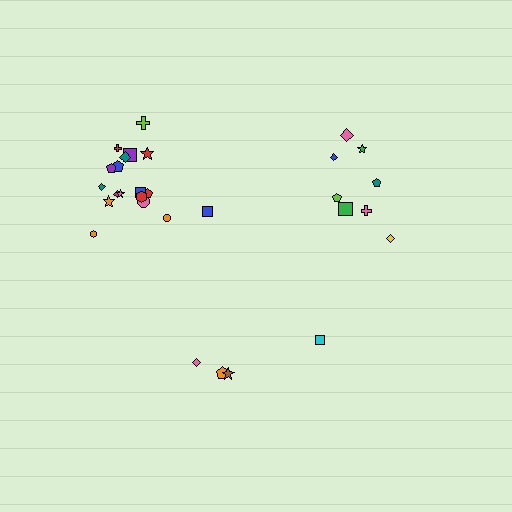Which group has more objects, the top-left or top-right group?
The top-left group.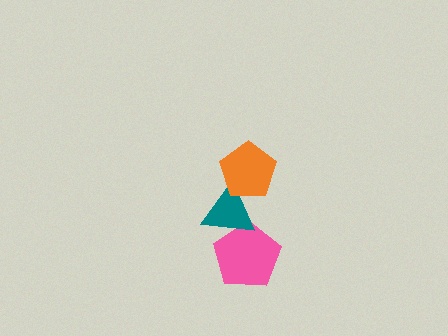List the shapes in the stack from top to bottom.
From top to bottom: the orange pentagon, the teal triangle, the pink pentagon.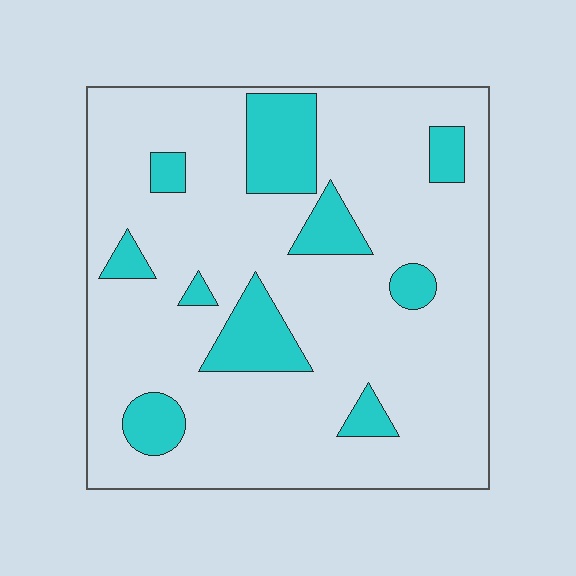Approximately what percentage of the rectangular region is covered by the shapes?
Approximately 20%.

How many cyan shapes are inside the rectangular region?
10.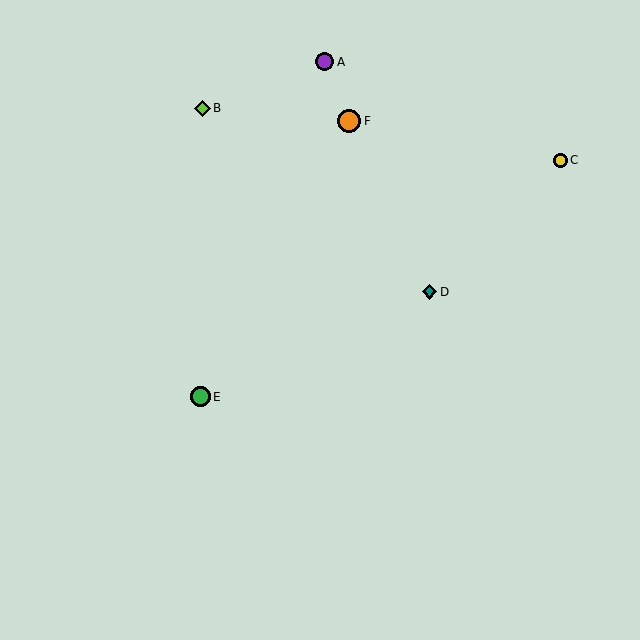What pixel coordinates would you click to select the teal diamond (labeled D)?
Click at (429, 292) to select the teal diamond D.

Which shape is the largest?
The orange circle (labeled F) is the largest.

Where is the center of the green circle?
The center of the green circle is at (200, 397).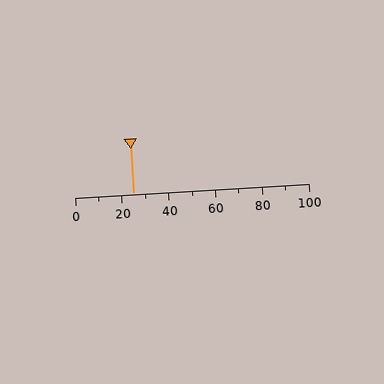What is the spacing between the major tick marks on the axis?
The major ticks are spaced 20 apart.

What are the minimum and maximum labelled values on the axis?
The axis runs from 0 to 100.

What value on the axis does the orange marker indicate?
The marker indicates approximately 25.